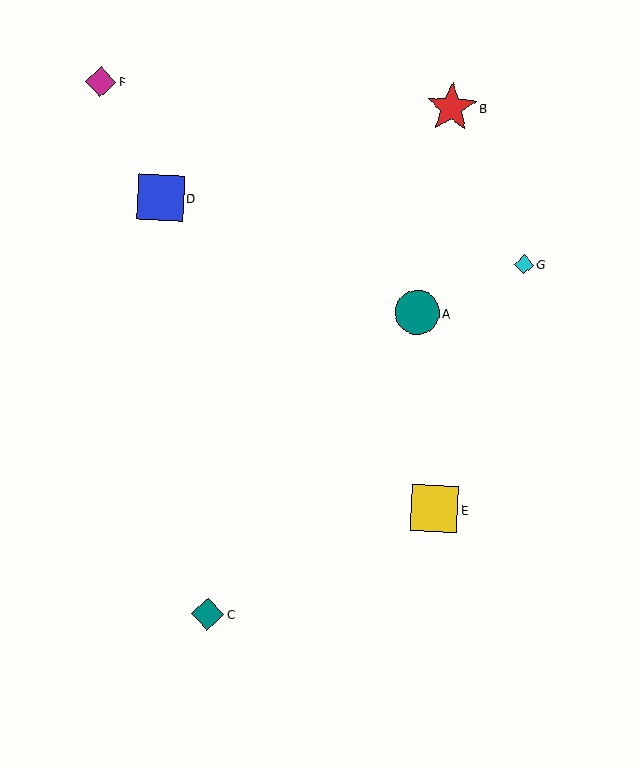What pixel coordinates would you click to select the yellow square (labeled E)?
Click at (434, 509) to select the yellow square E.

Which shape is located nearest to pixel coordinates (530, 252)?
The cyan diamond (labeled G) at (524, 264) is nearest to that location.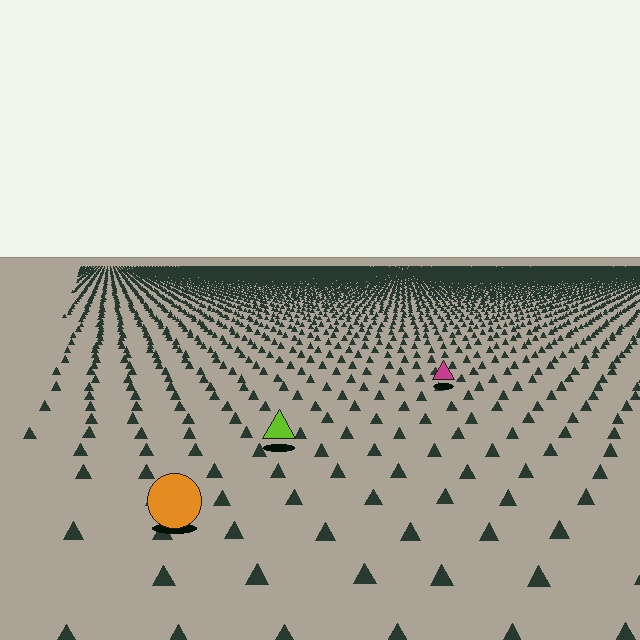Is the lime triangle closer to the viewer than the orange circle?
No. The orange circle is closer — you can tell from the texture gradient: the ground texture is coarser near it.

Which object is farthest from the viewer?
The magenta triangle is farthest from the viewer. It appears smaller and the ground texture around it is denser.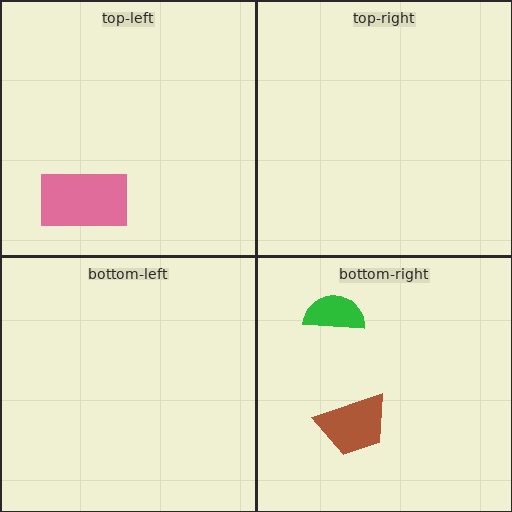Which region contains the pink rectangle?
The top-left region.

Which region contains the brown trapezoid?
The bottom-right region.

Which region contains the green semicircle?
The bottom-right region.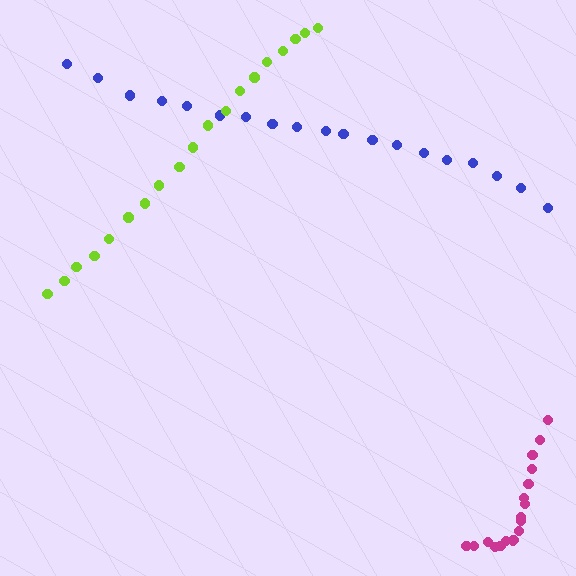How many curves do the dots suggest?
There are 3 distinct paths.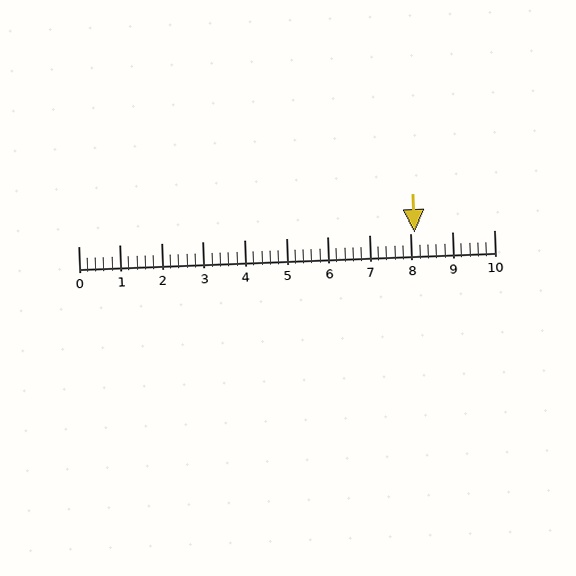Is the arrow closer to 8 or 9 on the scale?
The arrow is closer to 8.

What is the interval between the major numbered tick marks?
The major tick marks are spaced 1 units apart.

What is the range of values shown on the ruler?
The ruler shows values from 0 to 10.